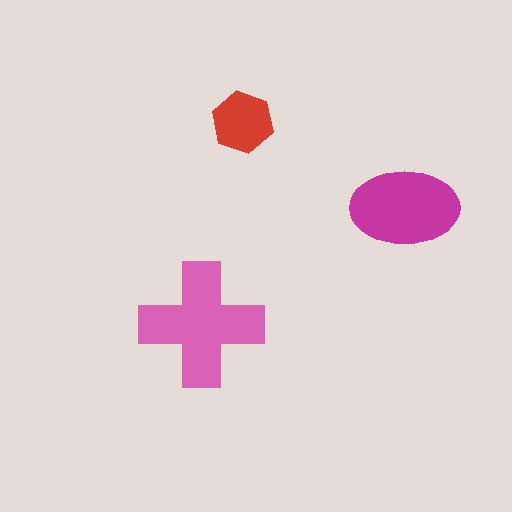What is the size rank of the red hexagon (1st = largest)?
3rd.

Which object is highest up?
The red hexagon is topmost.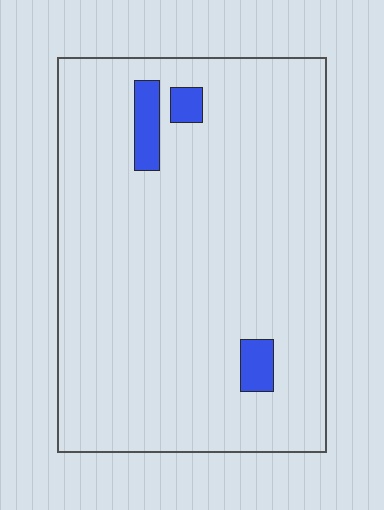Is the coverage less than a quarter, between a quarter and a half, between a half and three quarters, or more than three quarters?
Less than a quarter.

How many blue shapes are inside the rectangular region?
3.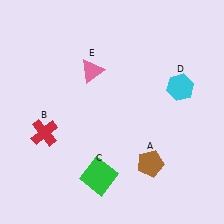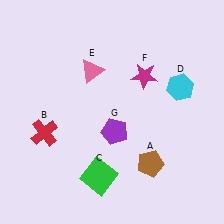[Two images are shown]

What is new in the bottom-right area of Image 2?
A purple pentagon (G) was added in the bottom-right area of Image 2.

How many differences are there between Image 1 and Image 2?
There are 2 differences between the two images.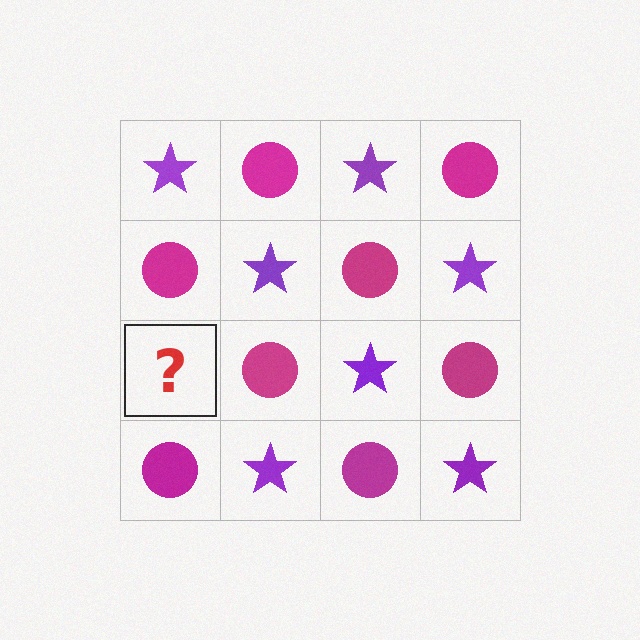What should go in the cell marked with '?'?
The missing cell should contain a purple star.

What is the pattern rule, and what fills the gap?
The rule is that it alternates purple star and magenta circle in a checkerboard pattern. The gap should be filled with a purple star.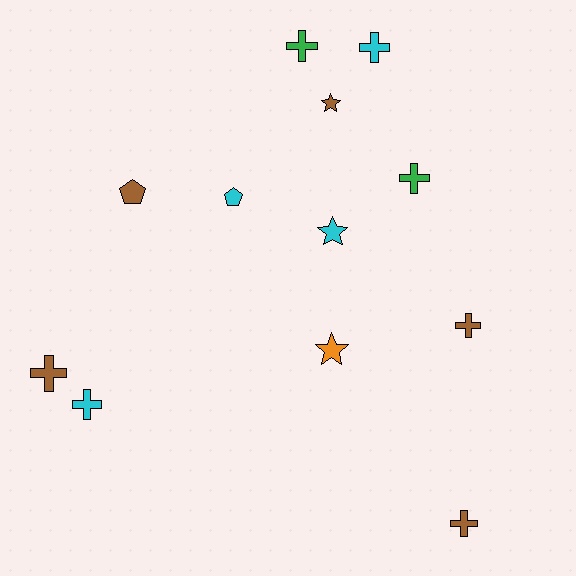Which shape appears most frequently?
Cross, with 7 objects.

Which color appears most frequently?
Brown, with 5 objects.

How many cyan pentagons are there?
There is 1 cyan pentagon.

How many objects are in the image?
There are 12 objects.